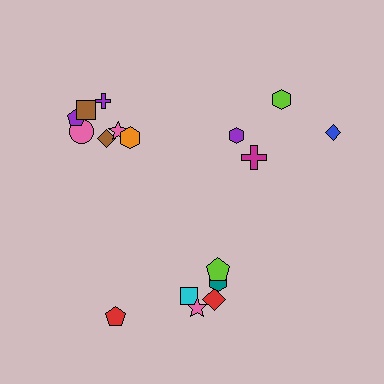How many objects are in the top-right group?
There are 4 objects.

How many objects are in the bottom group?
There are 6 objects.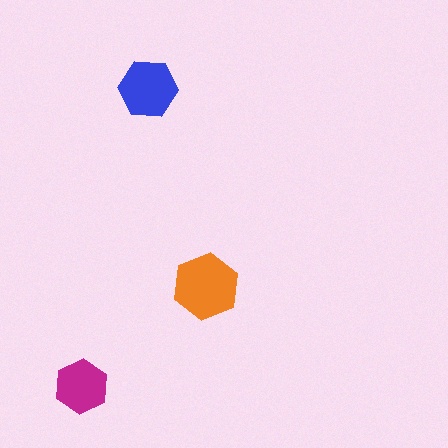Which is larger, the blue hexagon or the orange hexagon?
The orange one.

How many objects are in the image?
There are 3 objects in the image.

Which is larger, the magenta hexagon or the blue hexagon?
The blue one.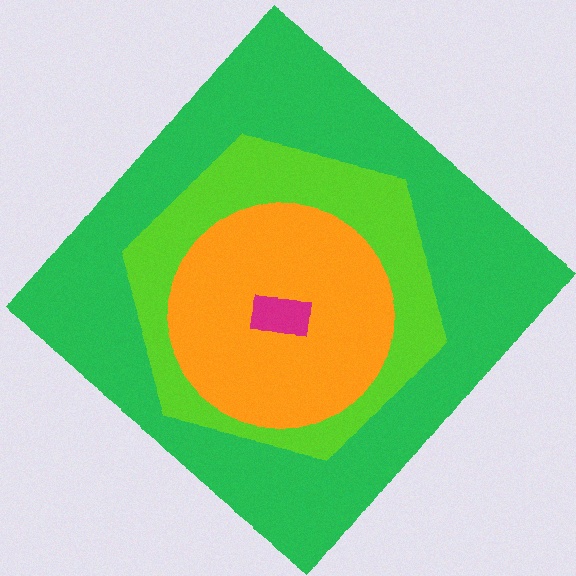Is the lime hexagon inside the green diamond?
Yes.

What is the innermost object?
The magenta rectangle.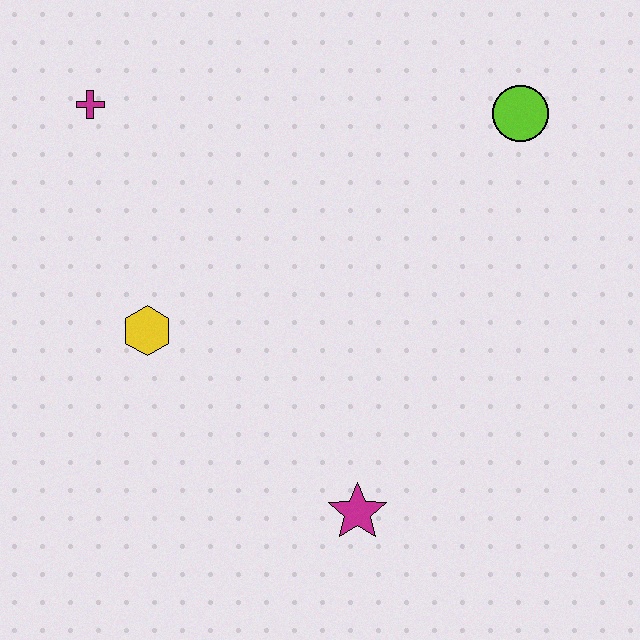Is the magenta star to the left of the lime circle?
Yes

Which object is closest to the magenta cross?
The yellow hexagon is closest to the magenta cross.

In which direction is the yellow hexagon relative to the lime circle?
The yellow hexagon is to the left of the lime circle.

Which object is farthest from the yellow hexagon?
The lime circle is farthest from the yellow hexagon.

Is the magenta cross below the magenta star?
No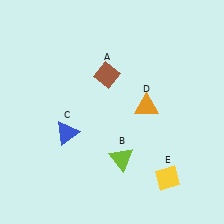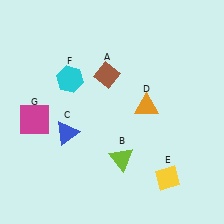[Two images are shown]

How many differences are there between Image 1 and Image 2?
There are 2 differences between the two images.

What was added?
A cyan hexagon (F), a magenta square (G) were added in Image 2.